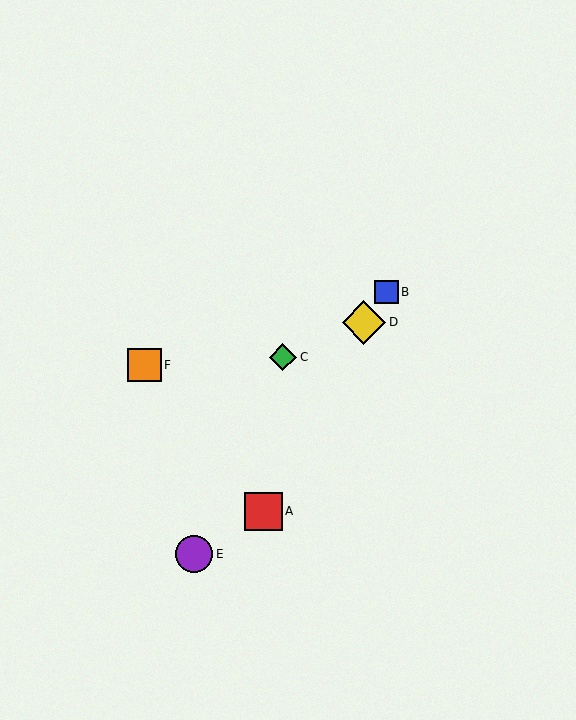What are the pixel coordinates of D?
Object D is at (364, 322).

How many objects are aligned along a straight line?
3 objects (B, D, E) are aligned along a straight line.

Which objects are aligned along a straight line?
Objects B, D, E are aligned along a straight line.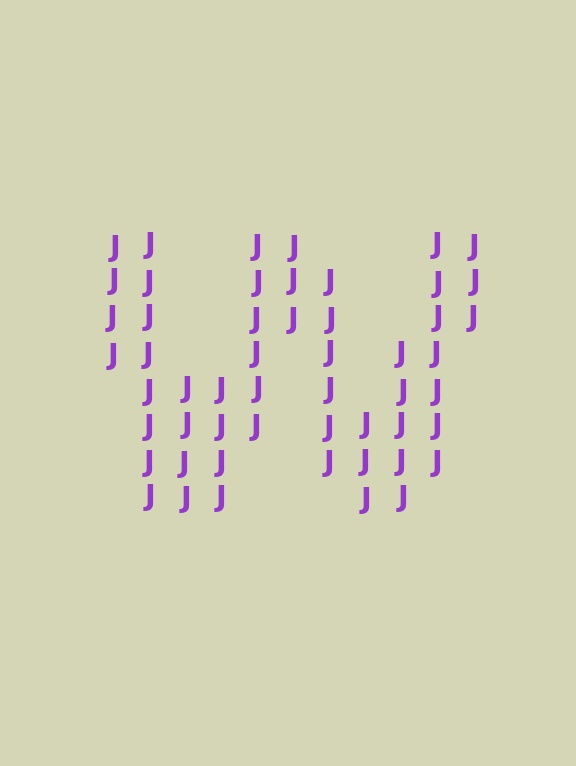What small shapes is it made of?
It is made of small letter J's.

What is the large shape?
The large shape is the letter W.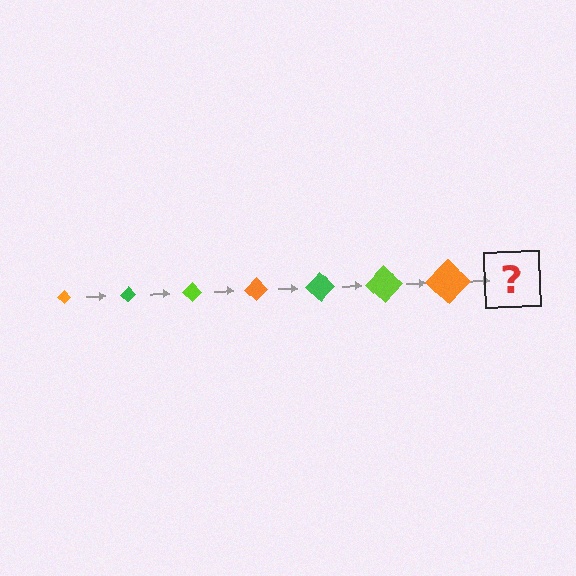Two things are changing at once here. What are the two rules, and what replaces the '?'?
The two rules are that the diamond grows larger each step and the color cycles through orange, green, and lime. The '?' should be a green diamond, larger than the previous one.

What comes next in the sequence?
The next element should be a green diamond, larger than the previous one.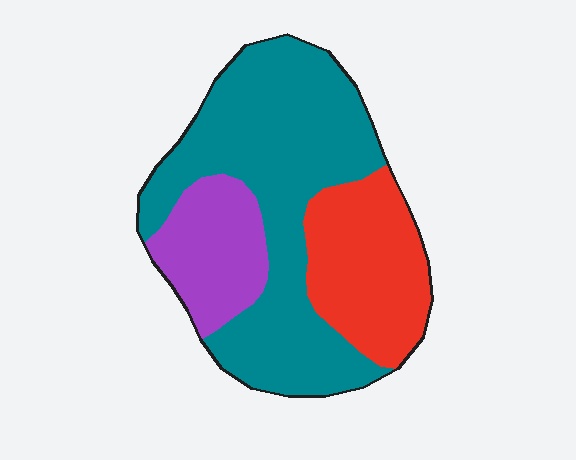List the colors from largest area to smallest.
From largest to smallest: teal, red, purple.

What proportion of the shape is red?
Red covers about 25% of the shape.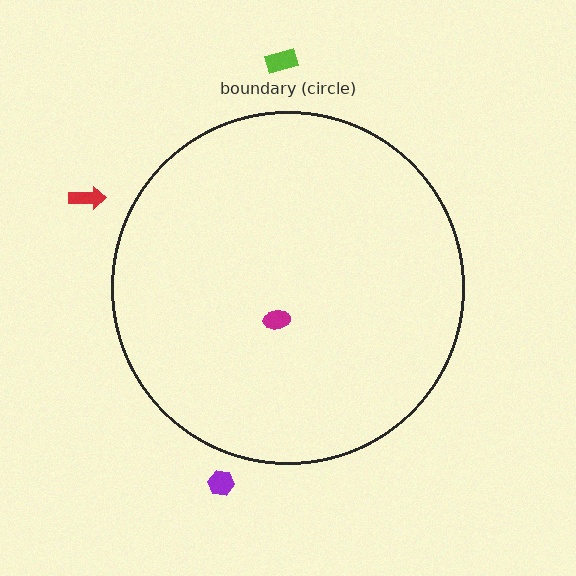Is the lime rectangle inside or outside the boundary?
Outside.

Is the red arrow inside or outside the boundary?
Outside.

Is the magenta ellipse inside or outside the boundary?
Inside.